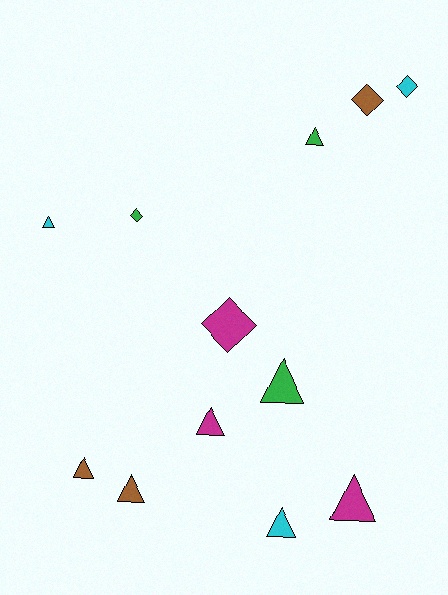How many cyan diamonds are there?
There is 1 cyan diamond.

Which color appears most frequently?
Green, with 3 objects.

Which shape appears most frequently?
Triangle, with 8 objects.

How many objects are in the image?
There are 12 objects.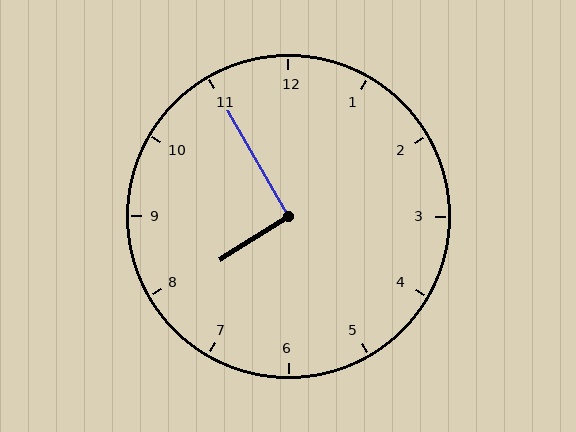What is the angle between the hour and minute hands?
Approximately 92 degrees.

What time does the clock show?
7:55.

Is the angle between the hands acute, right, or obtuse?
It is right.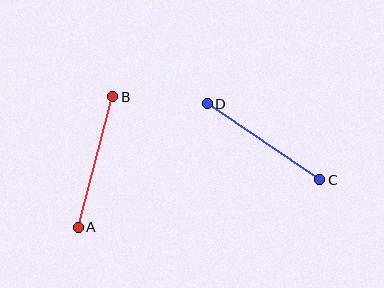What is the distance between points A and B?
The distance is approximately 135 pixels.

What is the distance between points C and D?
The distance is approximately 135 pixels.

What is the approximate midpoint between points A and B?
The midpoint is at approximately (96, 162) pixels.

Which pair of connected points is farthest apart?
Points C and D are farthest apart.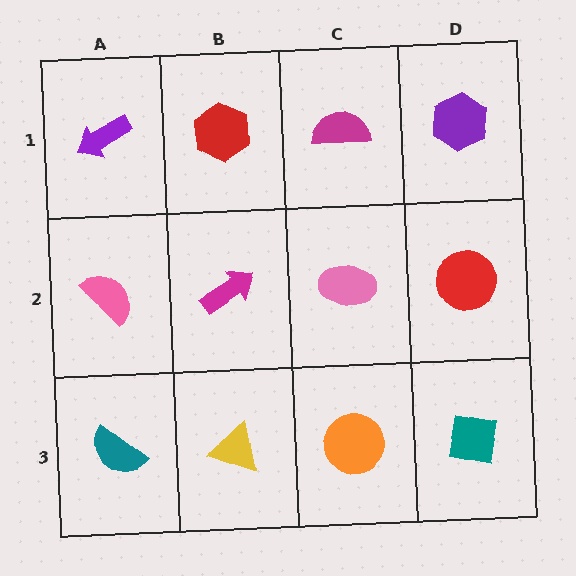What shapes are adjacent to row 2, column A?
A purple arrow (row 1, column A), a teal semicircle (row 3, column A), a magenta arrow (row 2, column B).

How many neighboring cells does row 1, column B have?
3.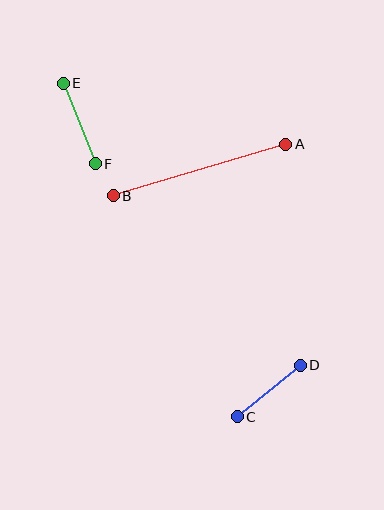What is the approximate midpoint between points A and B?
The midpoint is at approximately (199, 170) pixels.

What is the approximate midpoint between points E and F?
The midpoint is at approximately (79, 123) pixels.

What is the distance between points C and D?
The distance is approximately 81 pixels.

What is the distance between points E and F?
The distance is approximately 87 pixels.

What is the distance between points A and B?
The distance is approximately 180 pixels.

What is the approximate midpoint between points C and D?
The midpoint is at approximately (269, 391) pixels.